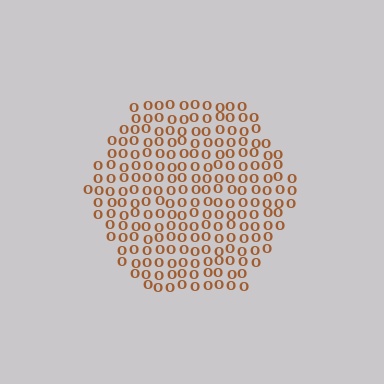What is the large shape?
The large shape is a hexagon.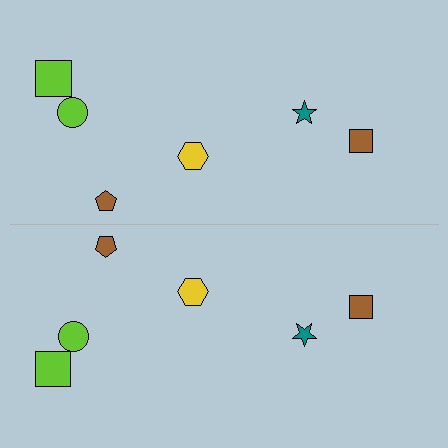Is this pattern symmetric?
Yes, this pattern has bilateral (reflection) symmetry.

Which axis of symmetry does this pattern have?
The pattern has a horizontal axis of symmetry running through the center of the image.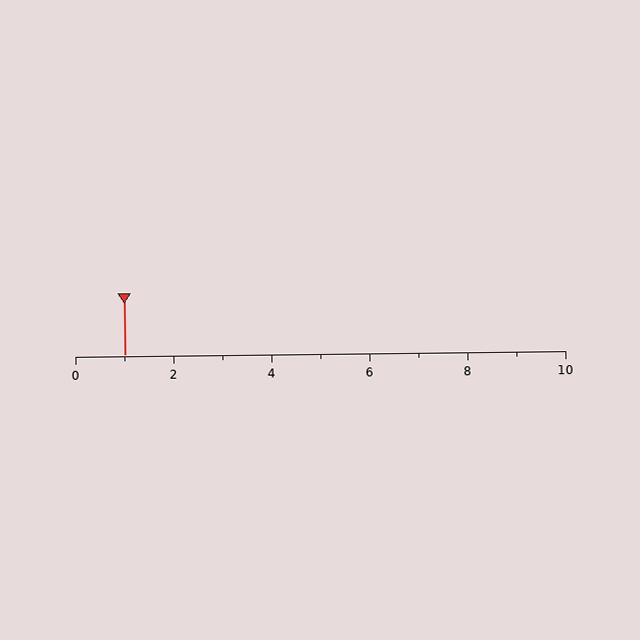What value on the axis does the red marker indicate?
The marker indicates approximately 1.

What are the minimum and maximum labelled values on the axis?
The axis runs from 0 to 10.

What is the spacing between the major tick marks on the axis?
The major ticks are spaced 2 apart.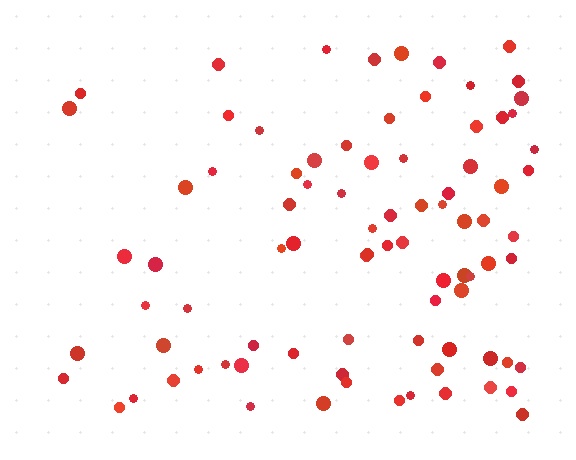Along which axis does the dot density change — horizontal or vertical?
Horizontal.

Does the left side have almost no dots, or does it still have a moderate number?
Still a moderate number, just noticeably fewer than the right.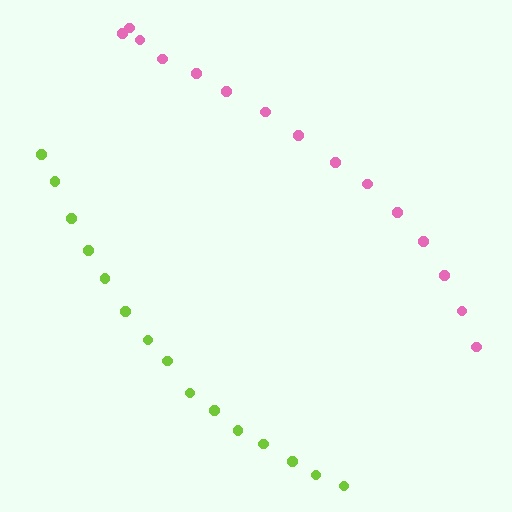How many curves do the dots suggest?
There are 2 distinct paths.